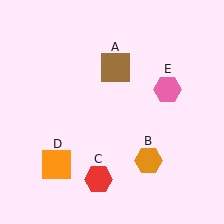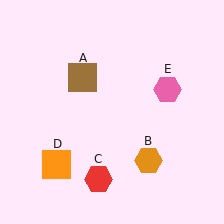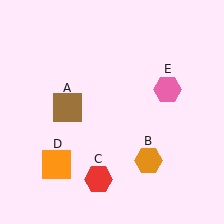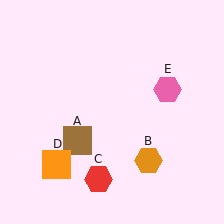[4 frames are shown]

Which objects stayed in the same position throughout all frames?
Orange hexagon (object B) and red hexagon (object C) and orange square (object D) and pink hexagon (object E) remained stationary.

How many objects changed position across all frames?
1 object changed position: brown square (object A).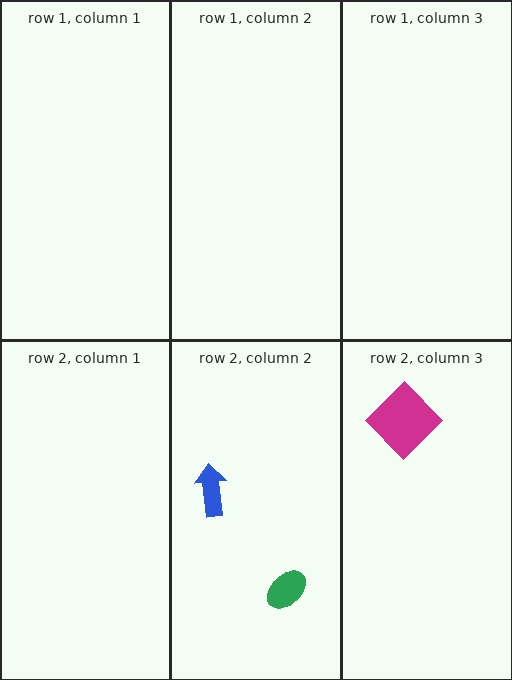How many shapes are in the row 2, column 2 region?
2.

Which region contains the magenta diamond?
The row 2, column 3 region.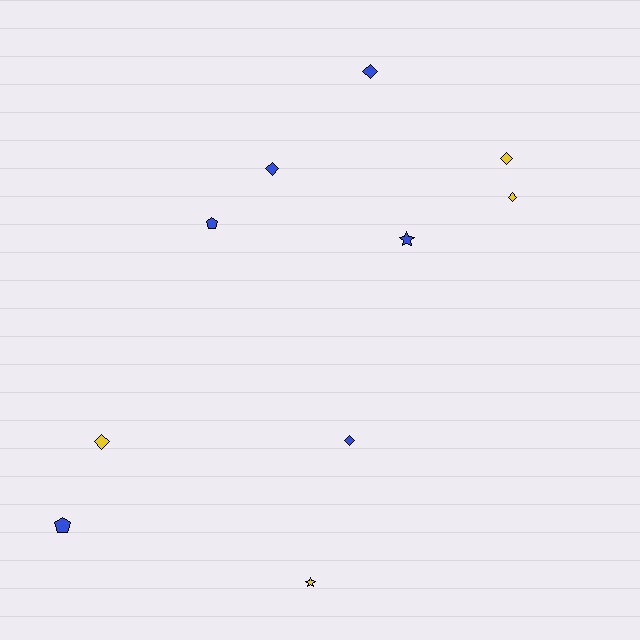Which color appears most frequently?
Blue, with 6 objects.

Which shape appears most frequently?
Diamond, with 6 objects.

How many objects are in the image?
There are 10 objects.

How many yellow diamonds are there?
There are 3 yellow diamonds.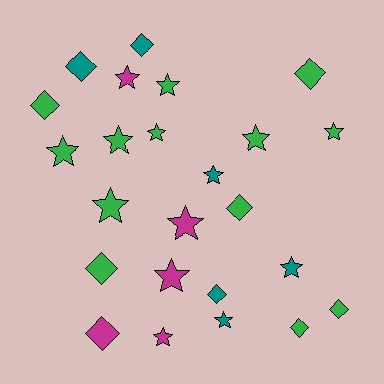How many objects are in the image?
There are 24 objects.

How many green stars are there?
There are 7 green stars.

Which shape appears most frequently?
Star, with 14 objects.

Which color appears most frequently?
Green, with 13 objects.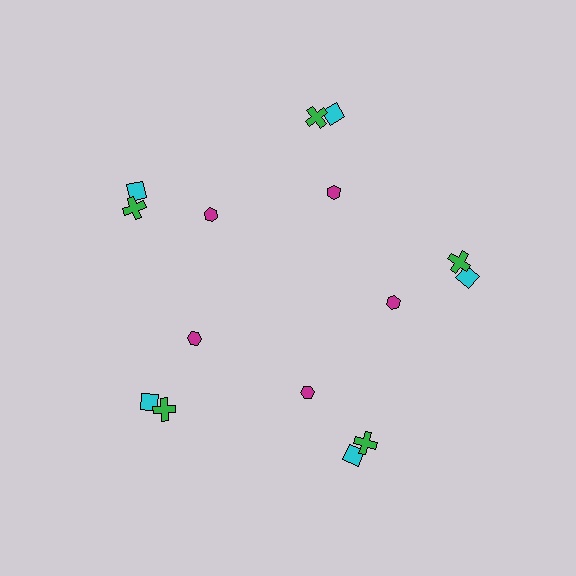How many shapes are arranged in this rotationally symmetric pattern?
There are 15 shapes, arranged in 5 groups of 3.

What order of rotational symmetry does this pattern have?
This pattern has 5-fold rotational symmetry.